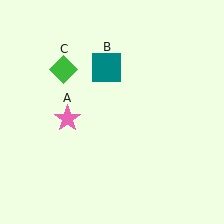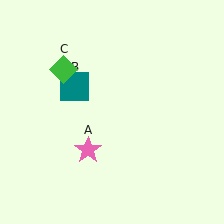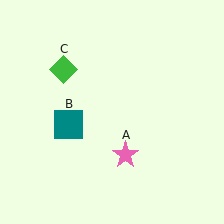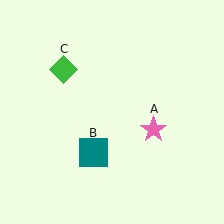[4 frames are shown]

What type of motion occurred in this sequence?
The pink star (object A), teal square (object B) rotated counterclockwise around the center of the scene.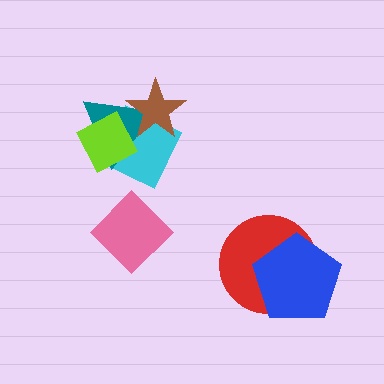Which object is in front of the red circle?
The blue pentagon is in front of the red circle.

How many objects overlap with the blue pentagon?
1 object overlaps with the blue pentagon.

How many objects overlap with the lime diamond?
2 objects overlap with the lime diamond.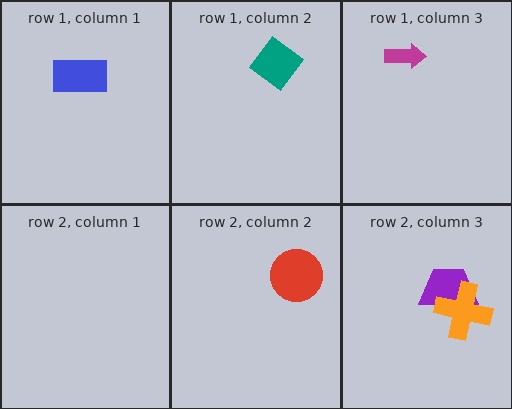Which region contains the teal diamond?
The row 1, column 2 region.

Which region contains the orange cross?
The row 2, column 3 region.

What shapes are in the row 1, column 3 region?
The magenta arrow.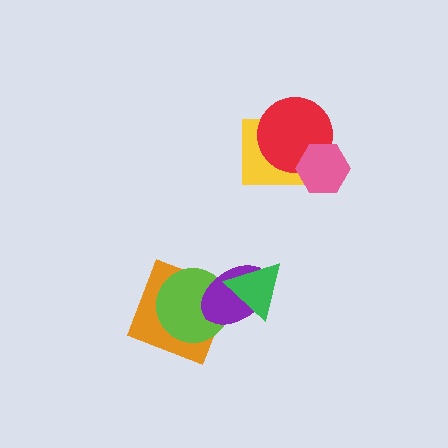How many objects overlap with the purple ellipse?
3 objects overlap with the purple ellipse.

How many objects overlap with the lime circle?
2 objects overlap with the lime circle.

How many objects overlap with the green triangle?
1 object overlaps with the green triangle.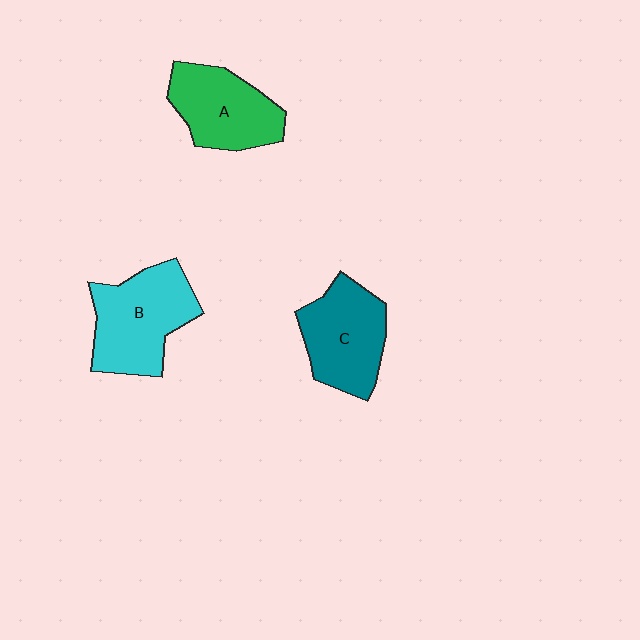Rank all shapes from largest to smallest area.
From largest to smallest: B (cyan), C (teal), A (green).